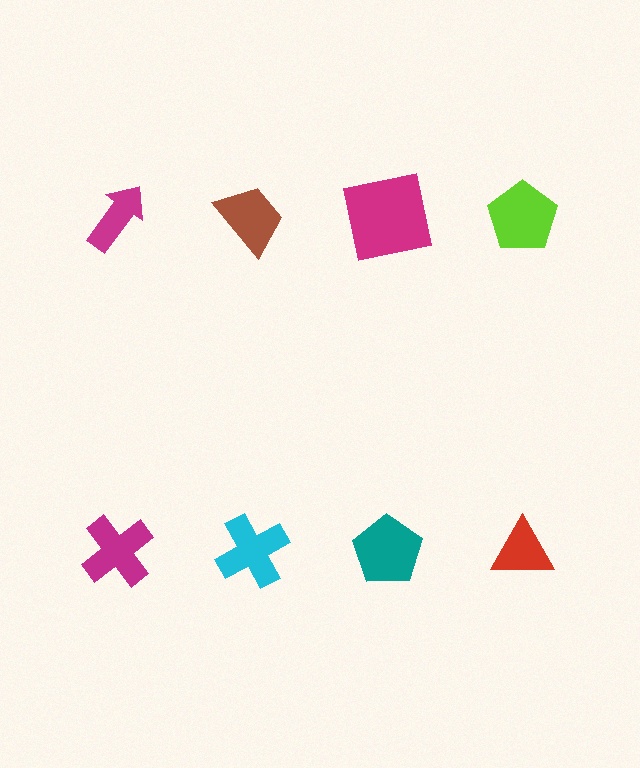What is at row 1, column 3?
A magenta square.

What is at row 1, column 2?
A brown trapezoid.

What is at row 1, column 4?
A lime pentagon.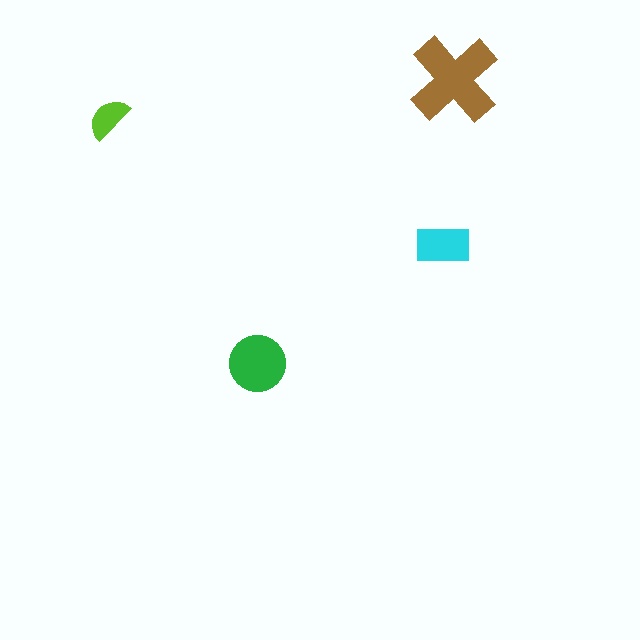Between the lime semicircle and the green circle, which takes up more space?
The green circle.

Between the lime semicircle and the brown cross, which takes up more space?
The brown cross.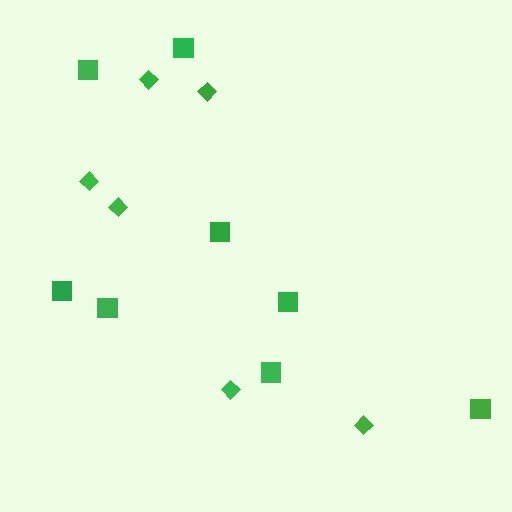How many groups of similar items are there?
There are 2 groups: one group of diamonds (6) and one group of squares (8).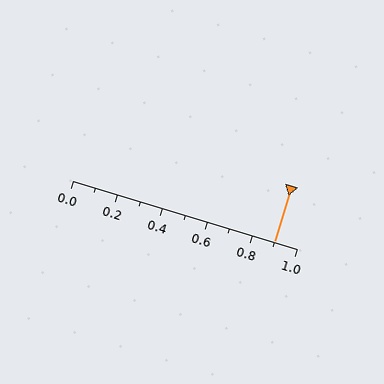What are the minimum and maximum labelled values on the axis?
The axis runs from 0.0 to 1.0.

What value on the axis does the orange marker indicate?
The marker indicates approximately 0.9.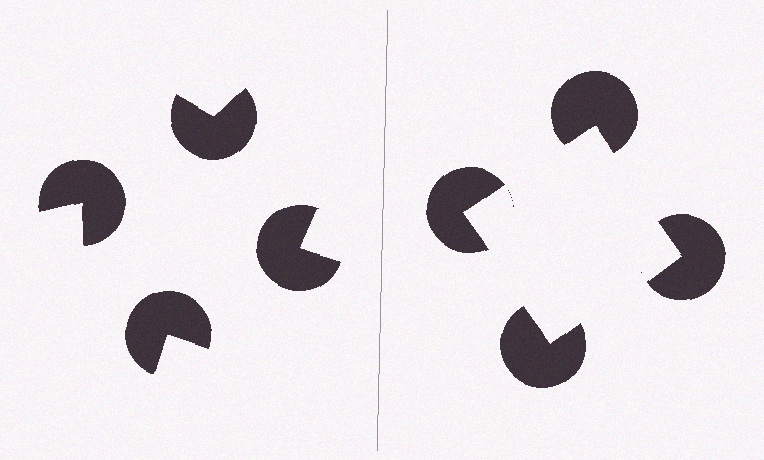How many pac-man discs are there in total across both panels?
8 — 4 on each side.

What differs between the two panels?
The pac-man discs are positioned identically on both sides; only the wedge orientations differ. On the right they align to a square; on the left they are misaligned.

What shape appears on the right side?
An illusory square.